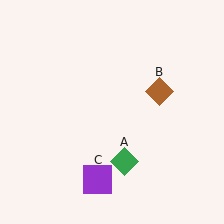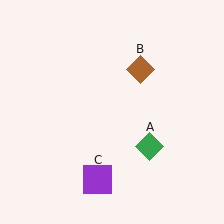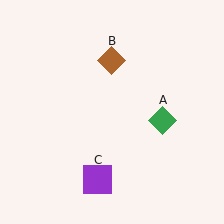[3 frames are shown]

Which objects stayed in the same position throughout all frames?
Purple square (object C) remained stationary.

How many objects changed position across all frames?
2 objects changed position: green diamond (object A), brown diamond (object B).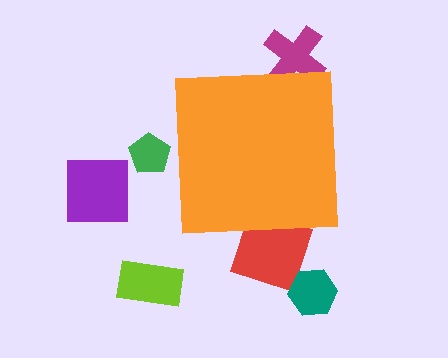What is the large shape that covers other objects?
An orange square.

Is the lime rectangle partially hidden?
No, the lime rectangle is fully visible.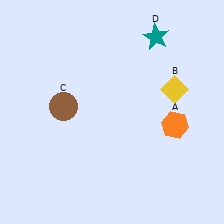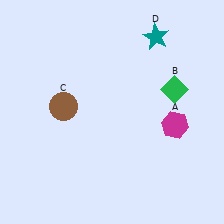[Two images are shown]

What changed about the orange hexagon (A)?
In Image 1, A is orange. In Image 2, it changed to magenta.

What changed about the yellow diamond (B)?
In Image 1, B is yellow. In Image 2, it changed to green.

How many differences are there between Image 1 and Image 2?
There are 2 differences between the two images.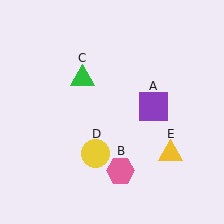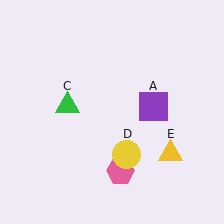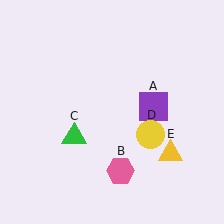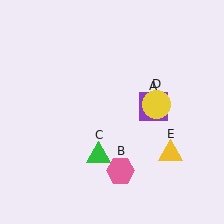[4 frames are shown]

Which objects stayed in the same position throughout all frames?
Purple square (object A) and pink hexagon (object B) and yellow triangle (object E) remained stationary.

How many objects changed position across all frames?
2 objects changed position: green triangle (object C), yellow circle (object D).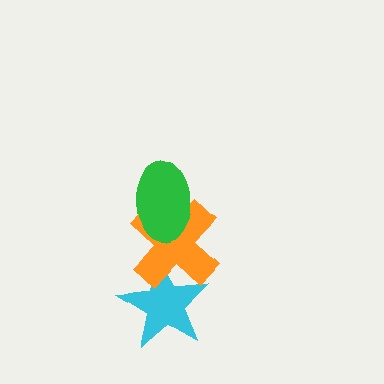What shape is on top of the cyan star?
The orange cross is on top of the cyan star.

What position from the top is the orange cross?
The orange cross is 2nd from the top.